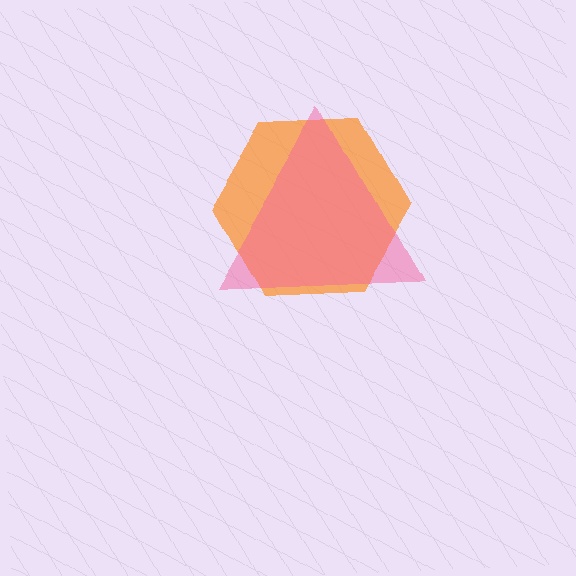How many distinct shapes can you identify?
There are 2 distinct shapes: an orange hexagon, a pink triangle.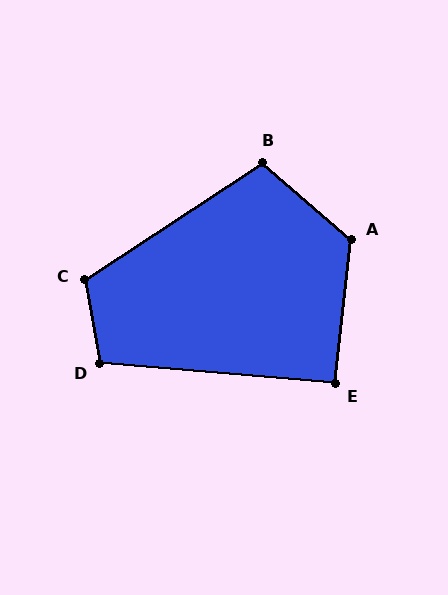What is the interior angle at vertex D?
Approximately 105 degrees (obtuse).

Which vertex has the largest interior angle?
A, at approximately 124 degrees.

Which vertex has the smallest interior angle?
E, at approximately 92 degrees.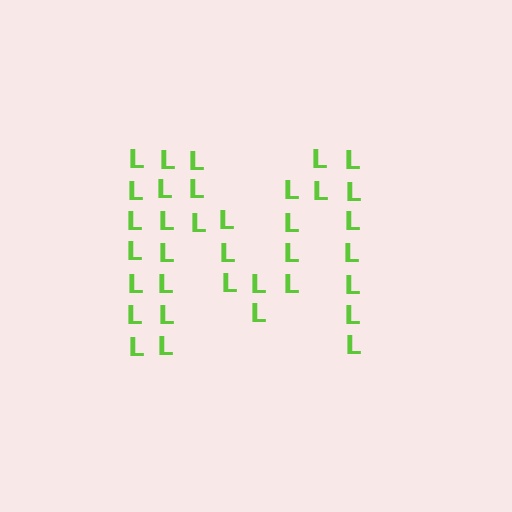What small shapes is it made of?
It is made of small letter L's.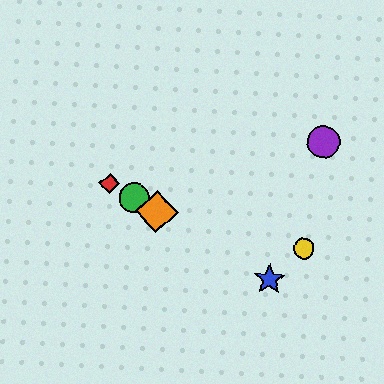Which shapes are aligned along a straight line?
The red diamond, the blue star, the green circle, the orange diamond are aligned along a straight line.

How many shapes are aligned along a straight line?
4 shapes (the red diamond, the blue star, the green circle, the orange diamond) are aligned along a straight line.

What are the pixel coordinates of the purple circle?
The purple circle is at (324, 142).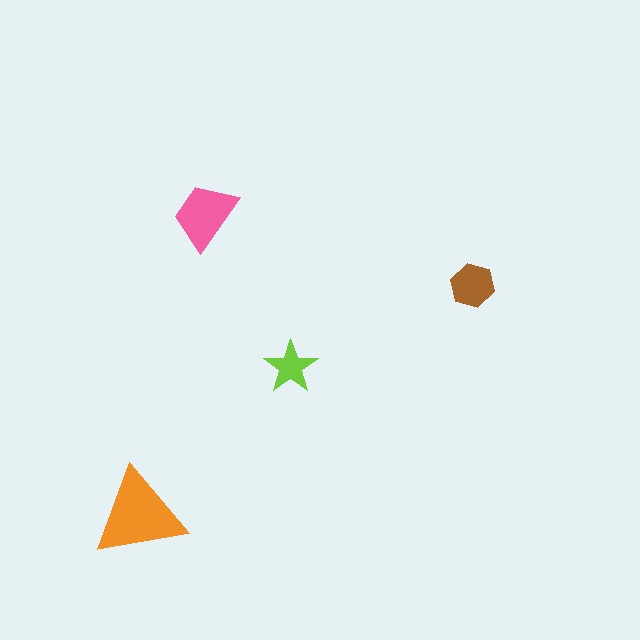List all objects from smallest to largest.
The lime star, the brown hexagon, the pink trapezoid, the orange triangle.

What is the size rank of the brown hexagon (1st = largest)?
3rd.